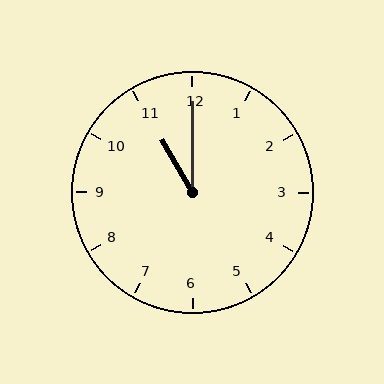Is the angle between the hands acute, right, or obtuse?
It is acute.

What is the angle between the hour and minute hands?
Approximately 30 degrees.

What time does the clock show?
11:00.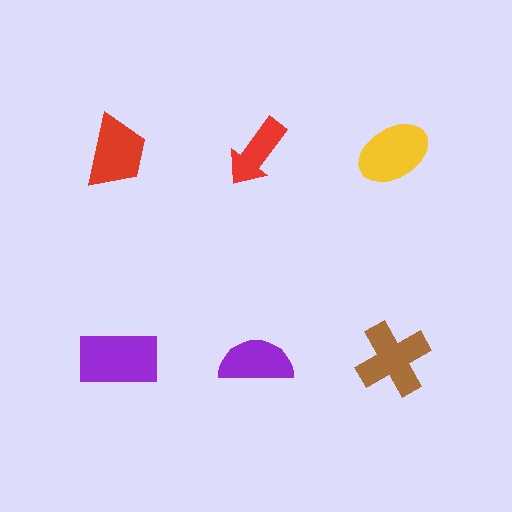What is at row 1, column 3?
A yellow ellipse.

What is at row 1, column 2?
A red arrow.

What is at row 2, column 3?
A brown cross.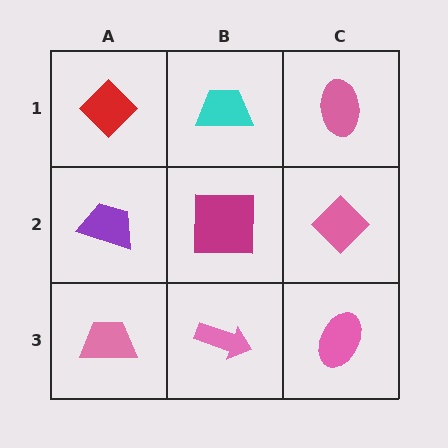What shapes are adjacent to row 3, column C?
A pink diamond (row 2, column C), a pink arrow (row 3, column B).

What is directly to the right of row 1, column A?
A cyan trapezoid.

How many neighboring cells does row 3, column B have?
3.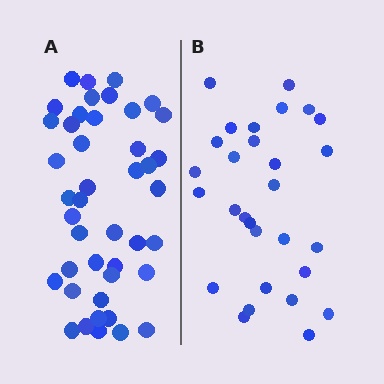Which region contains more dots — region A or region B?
Region A (the left region) has more dots.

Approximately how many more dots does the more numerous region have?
Region A has approximately 15 more dots than region B.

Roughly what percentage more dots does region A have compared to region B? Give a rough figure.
About 50% more.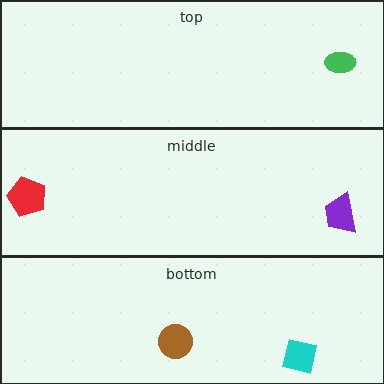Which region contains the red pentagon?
The middle region.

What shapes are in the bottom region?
The brown circle, the cyan square.